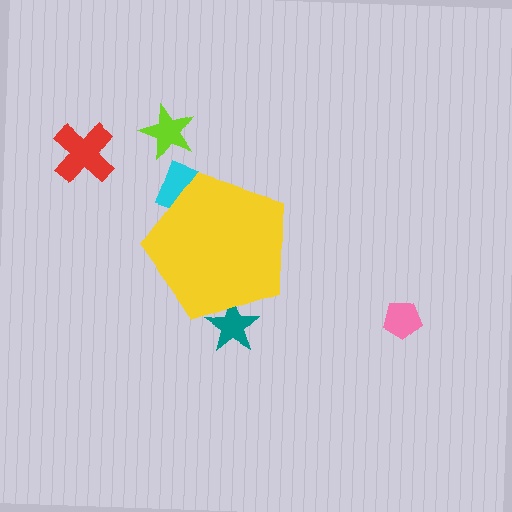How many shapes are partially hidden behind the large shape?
2 shapes are partially hidden.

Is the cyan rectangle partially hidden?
Yes, the cyan rectangle is partially hidden behind the yellow pentagon.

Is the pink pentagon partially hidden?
No, the pink pentagon is fully visible.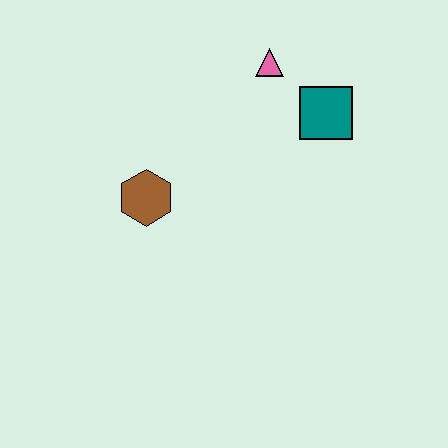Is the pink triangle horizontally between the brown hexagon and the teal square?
Yes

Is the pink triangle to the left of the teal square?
Yes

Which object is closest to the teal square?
The pink triangle is closest to the teal square.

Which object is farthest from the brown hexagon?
The teal square is farthest from the brown hexagon.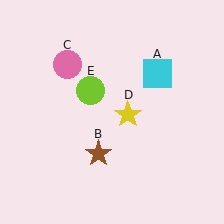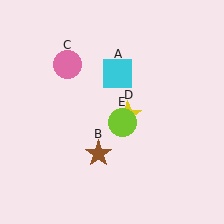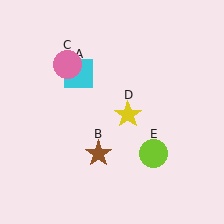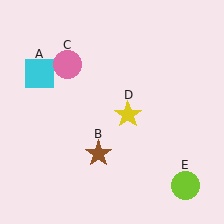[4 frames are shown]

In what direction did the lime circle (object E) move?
The lime circle (object E) moved down and to the right.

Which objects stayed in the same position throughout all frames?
Brown star (object B) and pink circle (object C) and yellow star (object D) remained stationary.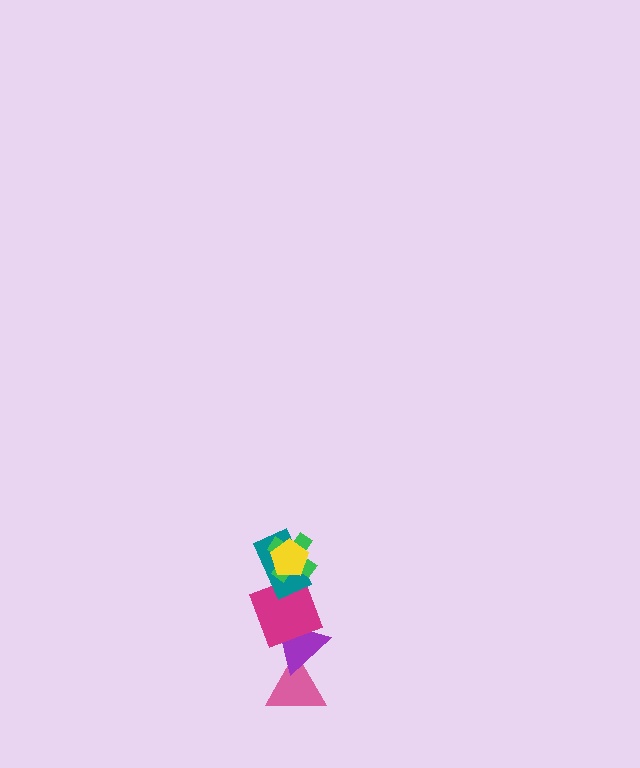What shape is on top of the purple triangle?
The magenta square is on top of the purple triangle.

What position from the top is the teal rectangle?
The teal rectangle is 3rd from the top.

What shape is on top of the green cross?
The yellow pentagon is on top of the green cross.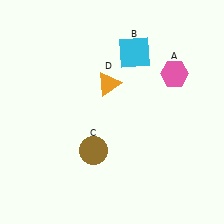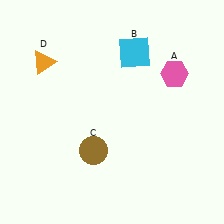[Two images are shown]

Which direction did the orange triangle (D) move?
The orange triangle (D) moved left.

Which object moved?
The orange triangle (D) moved left.